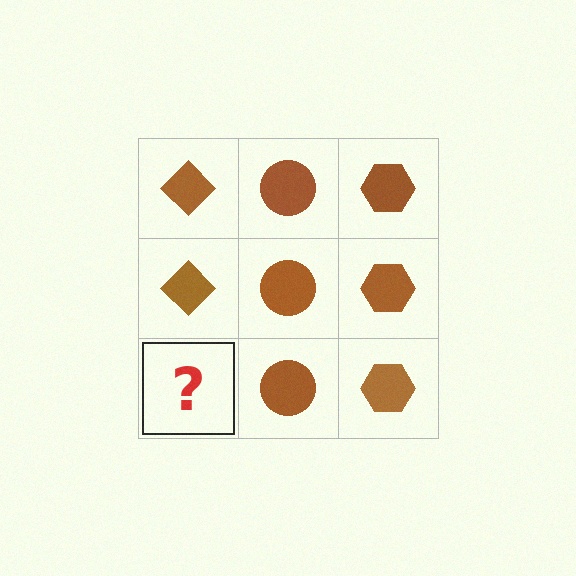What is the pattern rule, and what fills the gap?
The rule is that each column has a consistent shape. The gap should be filled with a brown diamond.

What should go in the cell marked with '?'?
The missing cell should contain a brown diamond.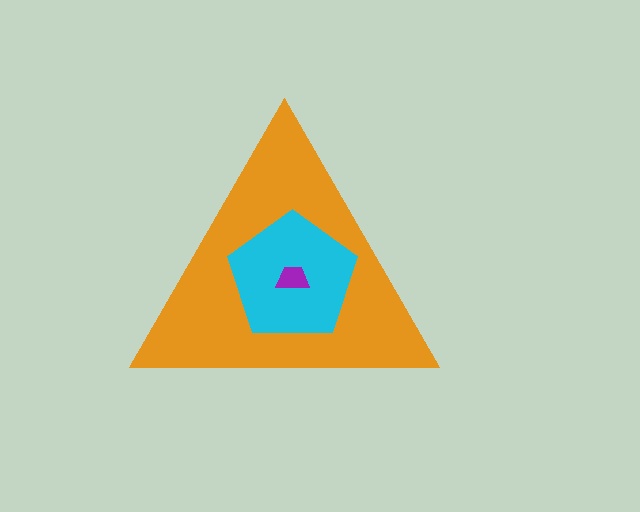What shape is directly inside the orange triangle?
The cyan pentagon.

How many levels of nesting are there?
3.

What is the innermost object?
The purple trapezoid.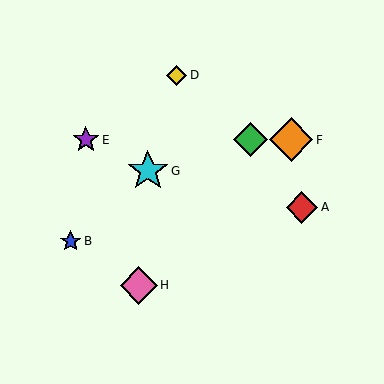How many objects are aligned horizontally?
3 objects (C, E, F) are aligned horizontally.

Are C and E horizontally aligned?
Yes, both are at y≈140.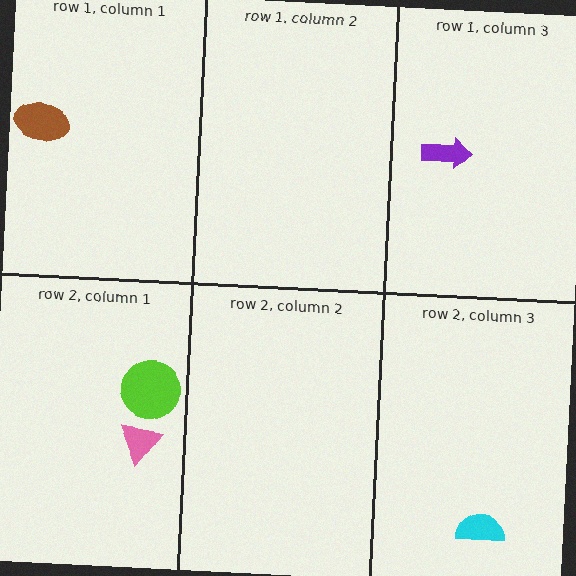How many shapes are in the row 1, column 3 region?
1.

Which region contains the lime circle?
The row 2, column 1 region.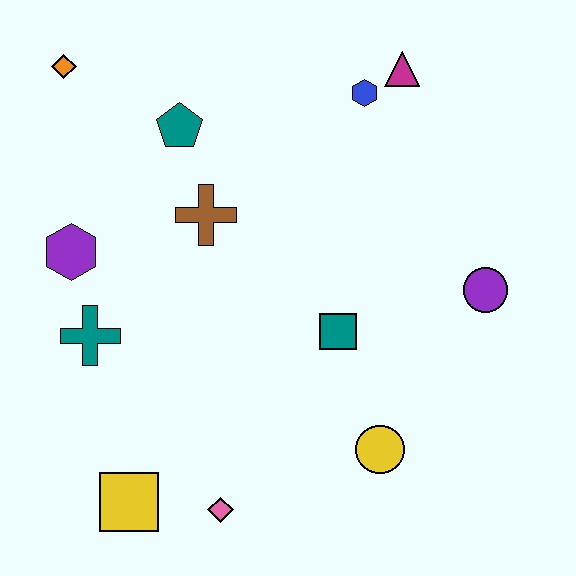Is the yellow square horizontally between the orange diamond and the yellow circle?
Yes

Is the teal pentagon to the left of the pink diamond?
Yes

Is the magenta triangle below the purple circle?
No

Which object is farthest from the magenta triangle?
The yellow square is farthest from the magenta triangle.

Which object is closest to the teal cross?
The purple hexagon is closest to the teal cross.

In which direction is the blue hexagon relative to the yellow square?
The blue hexagon is above the yellow square.